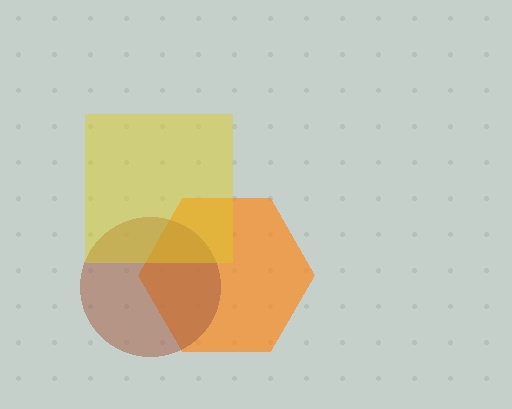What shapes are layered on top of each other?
The layered shapes are: an orange hexagon, a brown circle, a yellow square.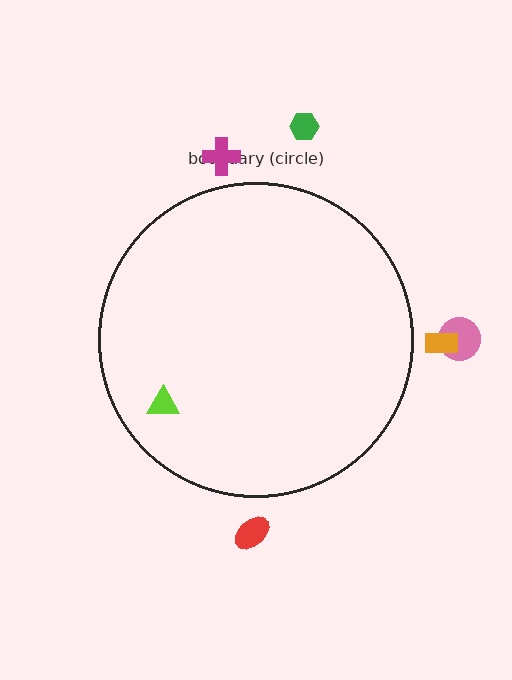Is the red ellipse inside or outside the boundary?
Outside.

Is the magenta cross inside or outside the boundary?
Outside.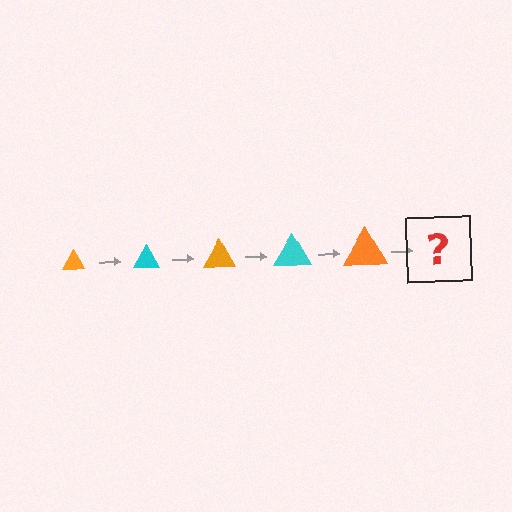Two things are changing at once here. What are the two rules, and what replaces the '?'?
The two rules are that the triangle grows larger each step and the color cycles through orange and cyan. The '?' should be a cyan triangle, larger than the previous one.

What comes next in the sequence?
The next element should be a cyan triangle, larger than the previous one.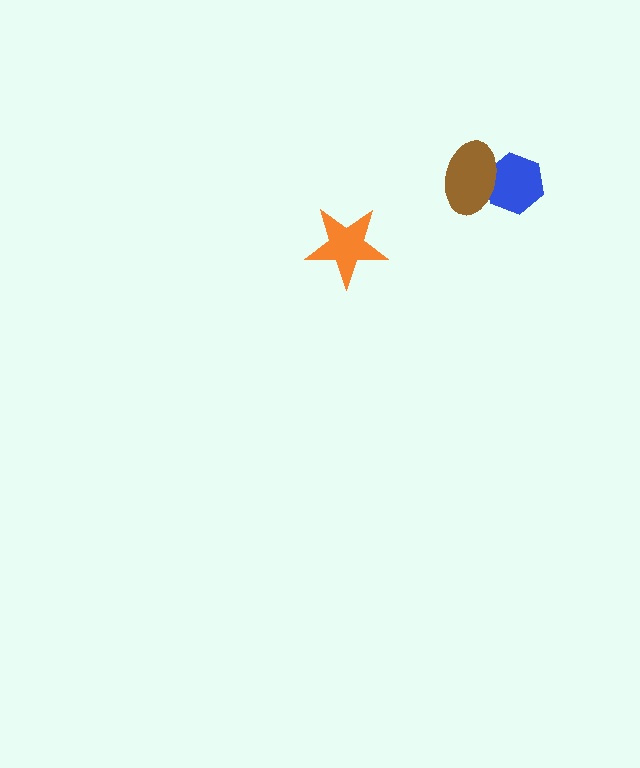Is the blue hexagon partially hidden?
Yes, it is partially covered by another shape.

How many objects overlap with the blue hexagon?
1 object overlaps with the blue hexagon.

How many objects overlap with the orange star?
0 objects overlap with the orange star.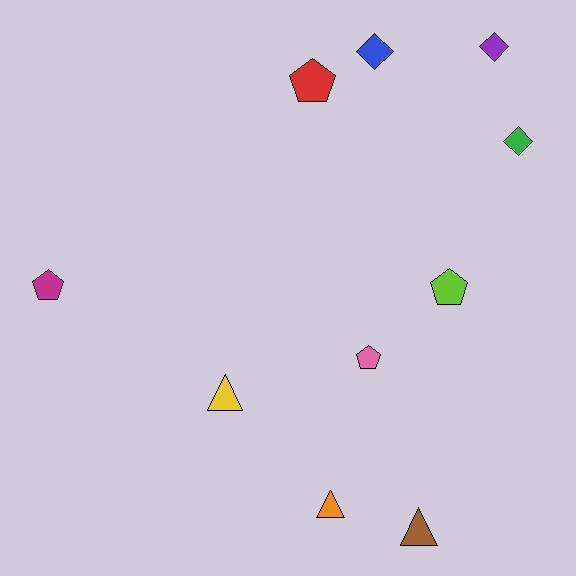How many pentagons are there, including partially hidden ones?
There are 4 pentagons.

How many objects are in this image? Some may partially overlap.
There are 10 objects.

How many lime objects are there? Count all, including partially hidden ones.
There is 1 lime object.